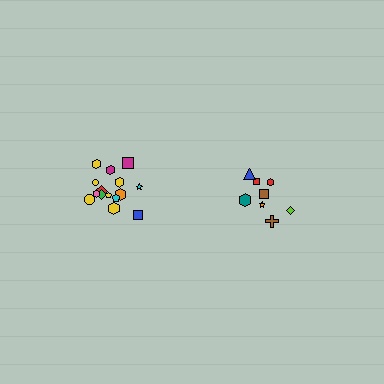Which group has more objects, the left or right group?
The left group.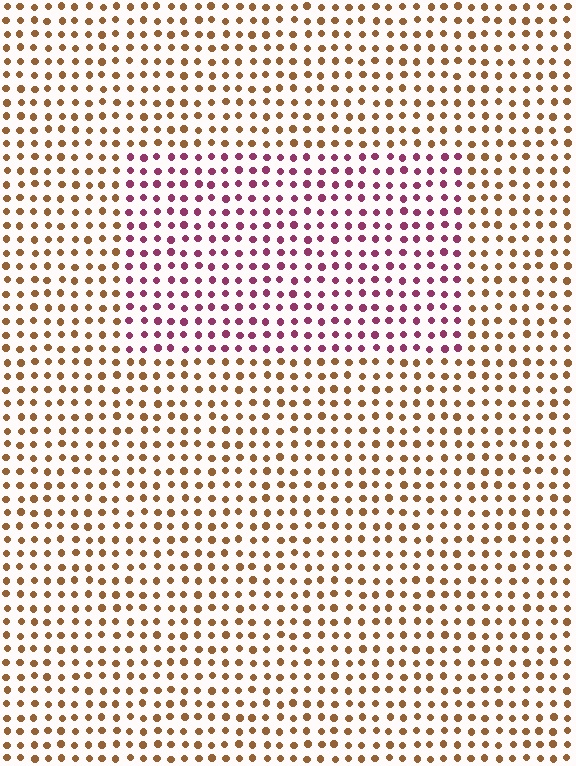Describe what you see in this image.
The image is filled with small brown elements in a uniform arrangement. A rectangle-shaped region is visible where the elements are tinted to a slightly different hue, forming a subtle color boundary.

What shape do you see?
I see a rectangle.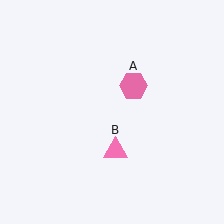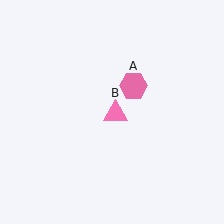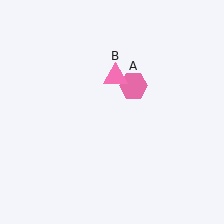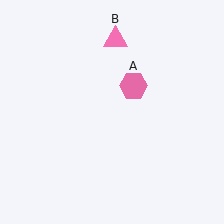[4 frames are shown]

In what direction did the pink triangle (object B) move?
The pink triangle (object B) moved up.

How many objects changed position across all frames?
1 object changed position: pink triangle (object B).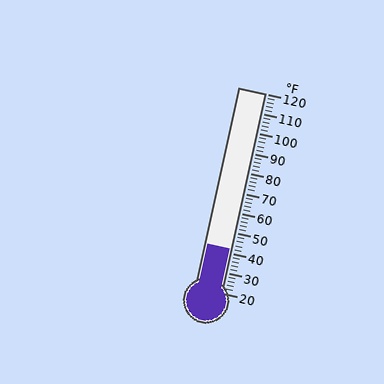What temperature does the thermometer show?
The thermometer shows approximately 42°F.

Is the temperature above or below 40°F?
The temperature is above 40°F.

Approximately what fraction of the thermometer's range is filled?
The thermometer is filled to approximately 20% of its range.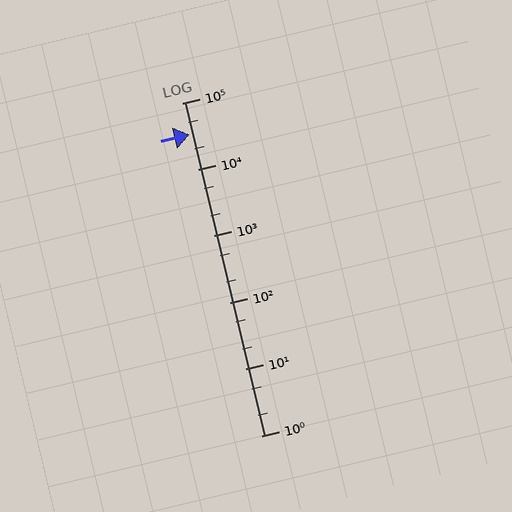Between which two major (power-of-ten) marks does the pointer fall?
The pointer is between 10000 and 100000.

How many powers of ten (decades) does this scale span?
The scale spans 5 decades, from 1 to 100000.